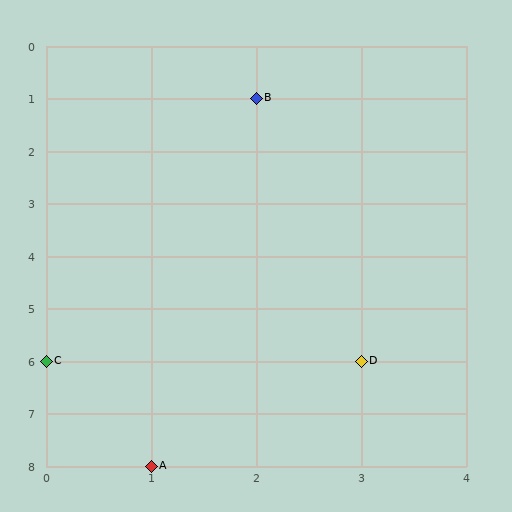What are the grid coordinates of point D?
Point D is at grid coordinates (3, 6).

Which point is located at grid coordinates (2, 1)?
Point B is at (2, 1).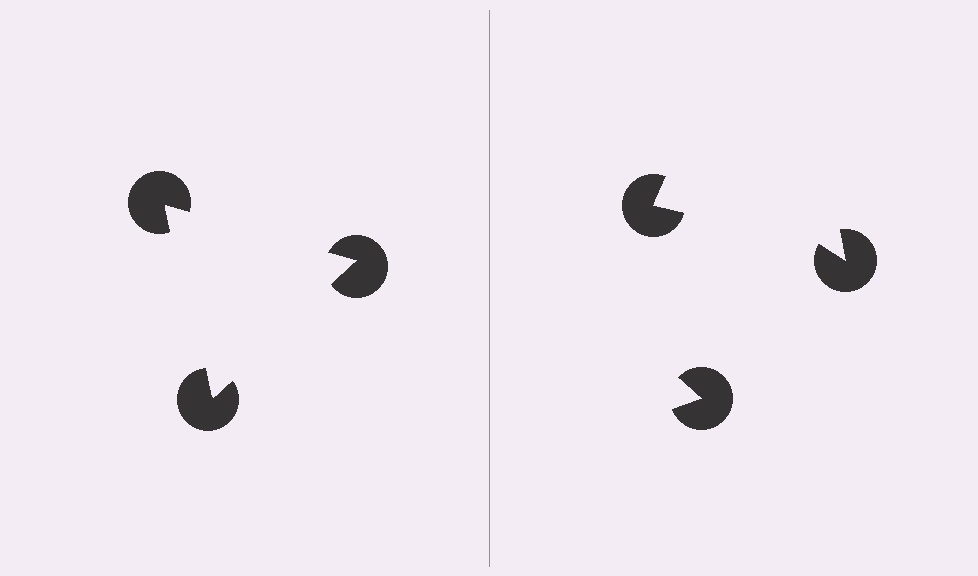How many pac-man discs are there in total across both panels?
6 — 3 on each side.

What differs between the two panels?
The pac-man discs are positioned identically on both sides; only the wedge orientations differ. On the left they align to a triangle; on the right they are misaligned.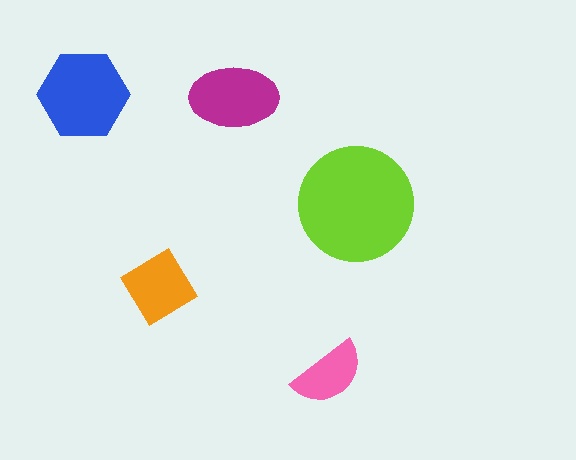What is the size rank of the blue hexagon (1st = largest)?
2nd.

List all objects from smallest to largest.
The pink semicircle, the orange diamond, the magenta ellipse, the blue hexagon, the lime circle.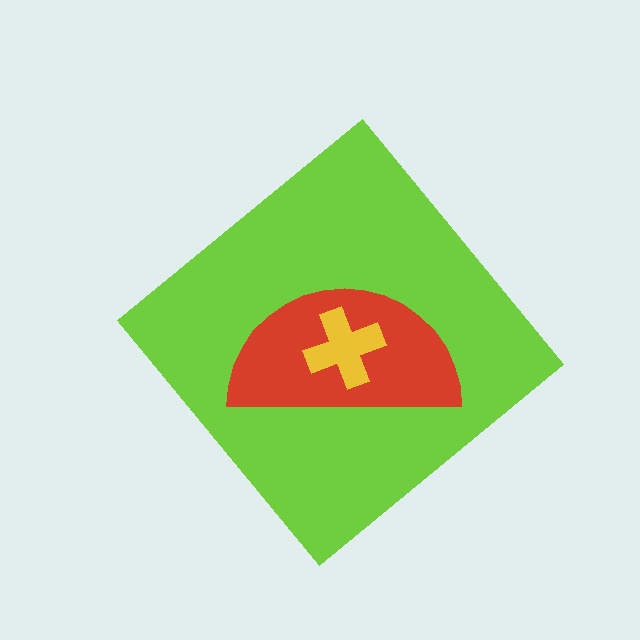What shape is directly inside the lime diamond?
The red semicircle.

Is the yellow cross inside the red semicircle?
Yes.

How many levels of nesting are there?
3.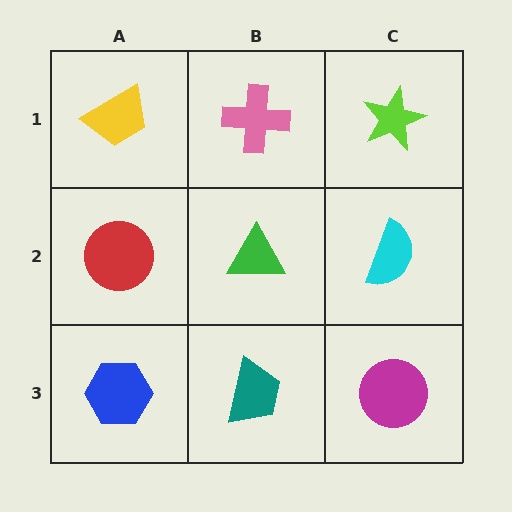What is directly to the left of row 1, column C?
A pink cross.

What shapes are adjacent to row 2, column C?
A lime star (row 1, column C), a magenta circle (row 3, column C), a green triangle (row 2, column B).